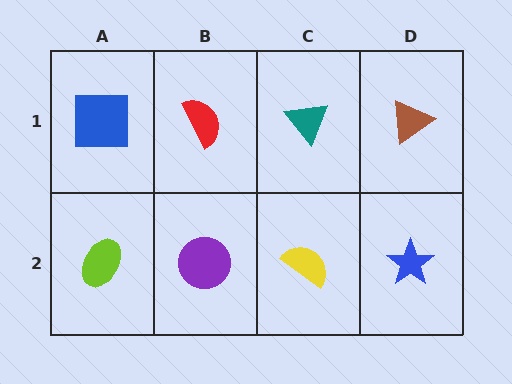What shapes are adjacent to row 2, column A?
A blue square (row 1, column A), a purple circle (row 2, column B).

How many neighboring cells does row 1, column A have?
2.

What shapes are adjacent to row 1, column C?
A yellow semicircle (row 2, column C), a red semicircle (row 1, column B), a brown triangle (row 1, column D).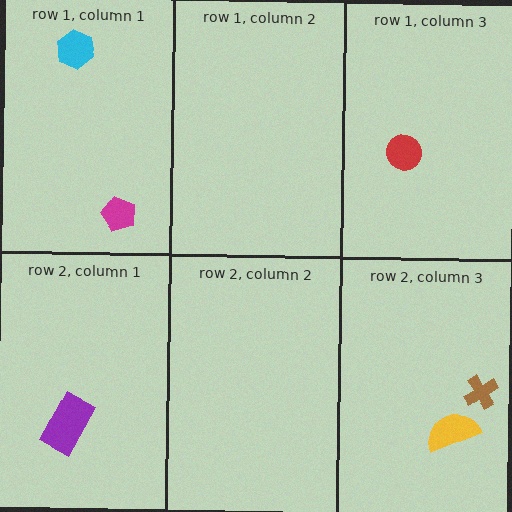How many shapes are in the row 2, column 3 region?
2.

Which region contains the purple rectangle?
The row 2, column 1 region.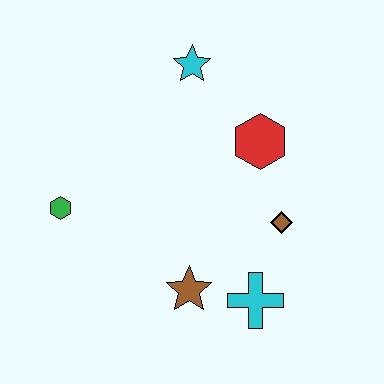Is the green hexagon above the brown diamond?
Yes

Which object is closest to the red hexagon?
The brown diamond is closest to the red hexagon.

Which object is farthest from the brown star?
The cyan star is farthest from the brown star.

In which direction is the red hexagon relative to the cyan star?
The red hexagon is below the cyan star.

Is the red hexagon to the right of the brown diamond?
No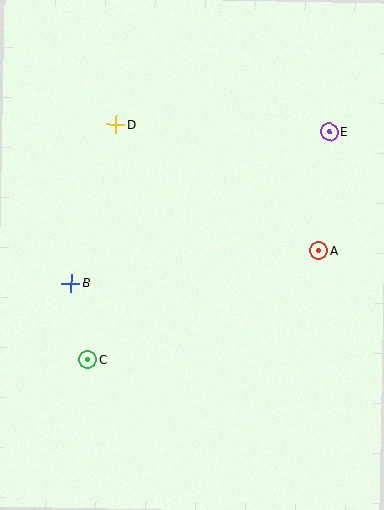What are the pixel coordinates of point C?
Point C is at (88, 360).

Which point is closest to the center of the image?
Point B at (71, 283) is closest to the center.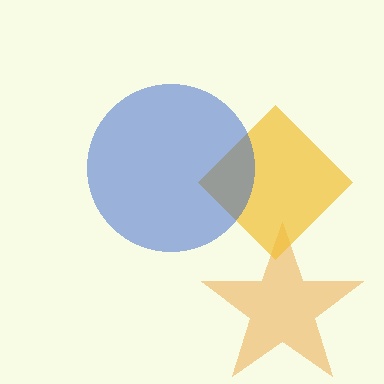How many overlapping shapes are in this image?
There are 3 overlapping shapes in the image.